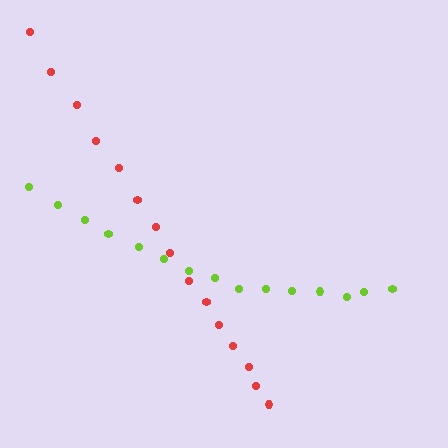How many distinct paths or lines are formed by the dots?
There are 2 distinct paths.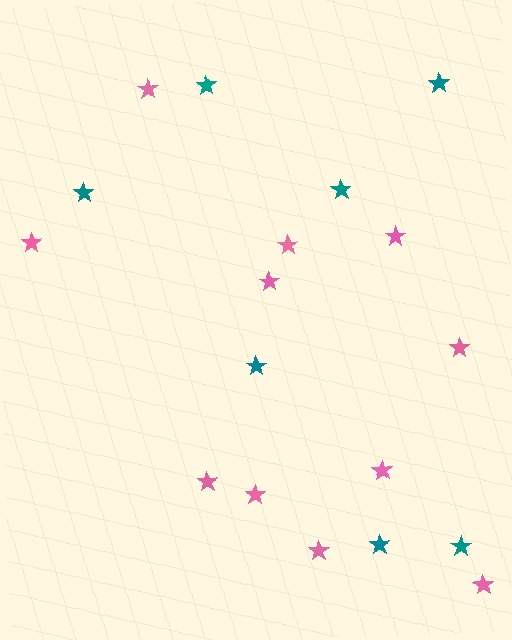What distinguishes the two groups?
There are 2 groups: one group of pink stars (11) and one group of teal stars (7).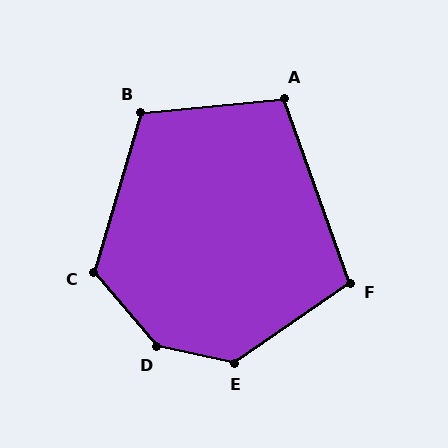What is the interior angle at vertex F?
Approximately 105 degrees (obtuse).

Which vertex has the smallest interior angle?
A, at approximately 104 degrees.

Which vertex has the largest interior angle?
D, at approximately 143 degrees.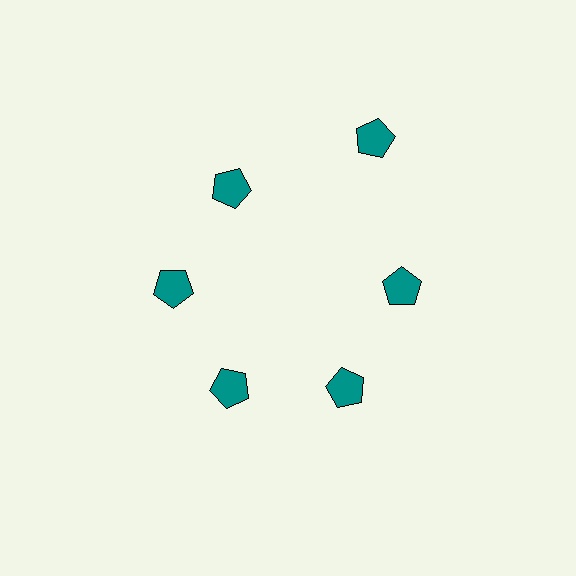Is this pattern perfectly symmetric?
No. The 6 teal pentagons are arranged in a ring, but one element near the 1 o'clock position is pushed outward from the center, breaking the 6-fold rotational symmetry.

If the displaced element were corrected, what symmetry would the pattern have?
It would have 6-fold rotational symmetry — the pattern would map onto itself every 60 degrees.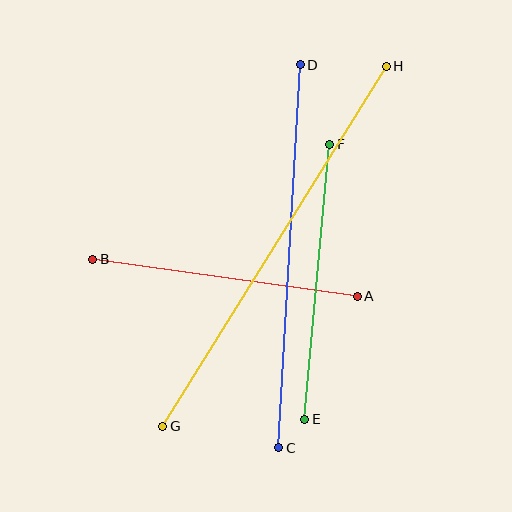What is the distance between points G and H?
The distance is approximately 424 pixels.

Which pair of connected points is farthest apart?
Points G and H are farthest apart.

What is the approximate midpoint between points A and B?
The midpoint is at approximately (225, 278) pixels.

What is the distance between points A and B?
The distance is approximately 267 pixels.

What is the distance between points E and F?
The distance is approximately 276 pixels.